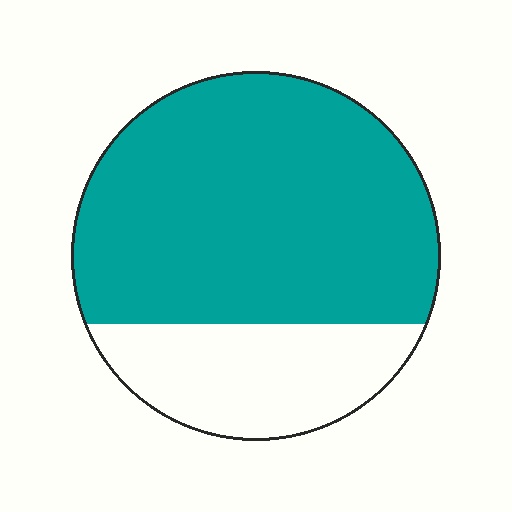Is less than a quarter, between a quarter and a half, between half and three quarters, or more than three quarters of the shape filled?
Between half and three quarters.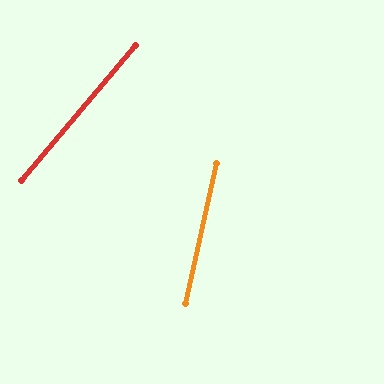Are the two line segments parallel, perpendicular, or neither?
Neither parallel nor perpendicular — they differ by about 28°.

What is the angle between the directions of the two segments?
Approximately 28 degrees.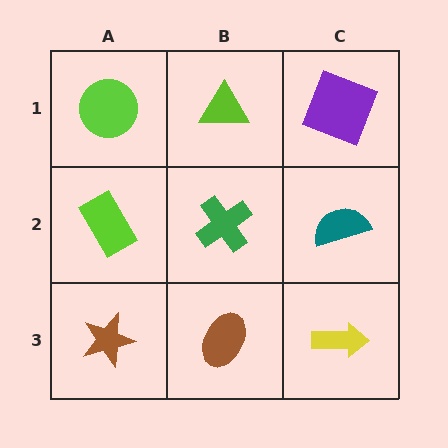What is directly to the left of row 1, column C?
A lime triangle.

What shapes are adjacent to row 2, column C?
A purple square (row 1, column C), a yellow arrow (row 3, column C), a green cross (row 2, column B).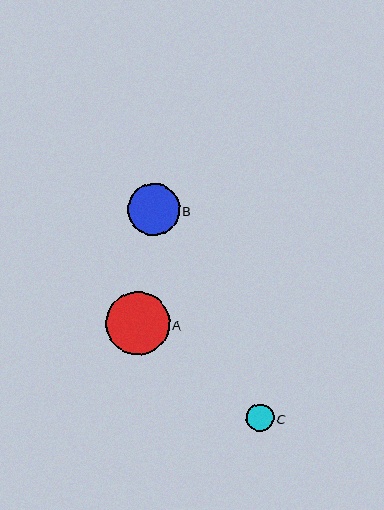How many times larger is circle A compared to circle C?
Circle A is approximately 2.3 times the size of circle C.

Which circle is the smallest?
Circle C is the smallest with a size of approximately 28 pixels.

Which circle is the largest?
Circle A is the largest with a size of approximately 64 pixels.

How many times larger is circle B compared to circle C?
Circle B is approximately 1.9 times the size of circle C.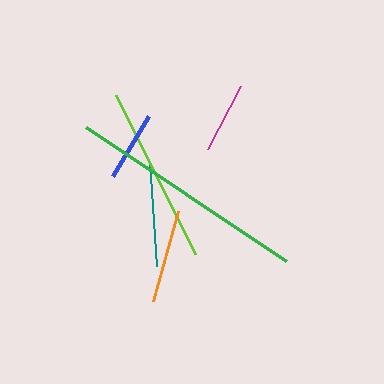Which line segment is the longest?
The green line is the longest at approximately 240 pixels.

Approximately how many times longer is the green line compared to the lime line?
The green line is approximately 1.4 times the length of the lime line.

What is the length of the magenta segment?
The magenta segment is approximately 71 pixels long.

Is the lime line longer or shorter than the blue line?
The lime line is longer than the blue line.